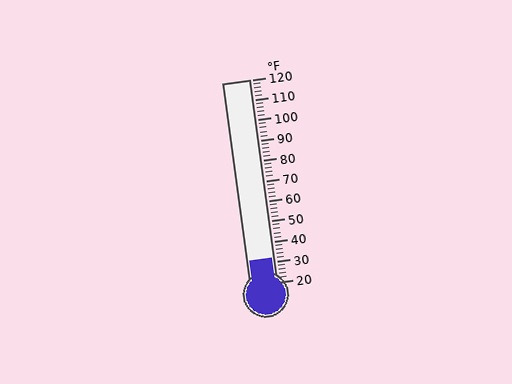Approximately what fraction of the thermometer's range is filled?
The thermometer is filled to approximately 10% of its range.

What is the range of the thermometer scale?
The thermometer scale ranges from 20°F to 120°F.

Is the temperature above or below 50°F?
The temperature is below 50°F.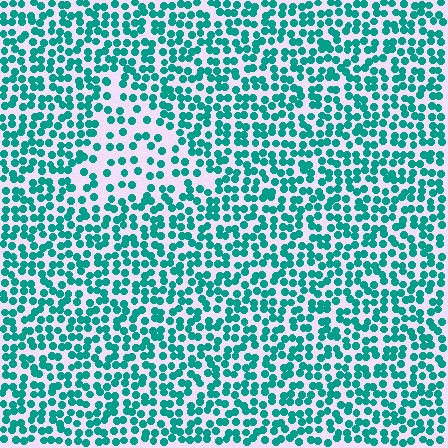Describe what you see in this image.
The image contains small teal elements arranged at two different densities. A triangle-shaped region is visible where the elements are less densely packed than the surrounding area.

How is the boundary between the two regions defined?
The boundary is defined by a change in element density (approximately 1.9x ratio). All elements are the same color, size, and shape.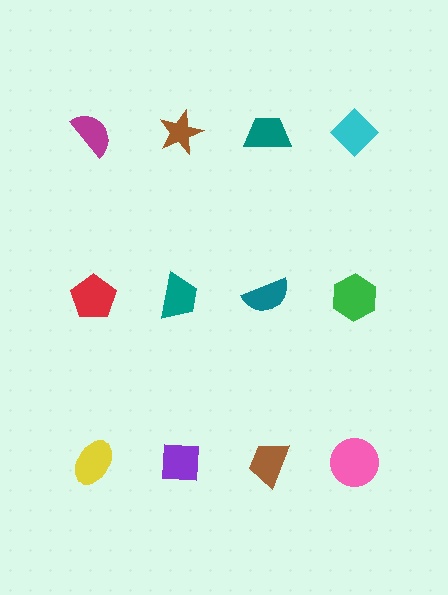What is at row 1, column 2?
A brown star.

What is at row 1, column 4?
A cyan diamond.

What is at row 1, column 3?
A teal trapezoid.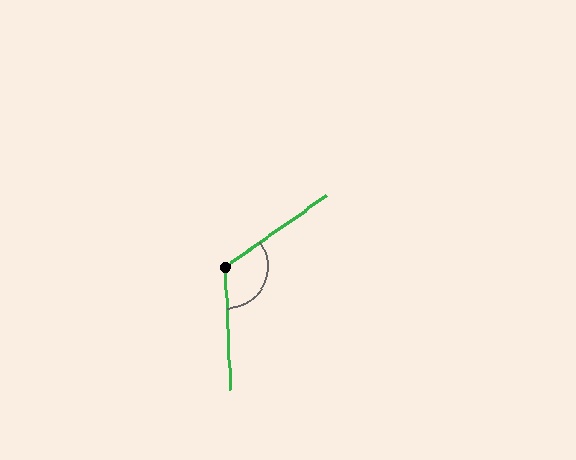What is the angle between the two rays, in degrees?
Approximately 123 degrees.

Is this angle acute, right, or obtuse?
It is obtuse.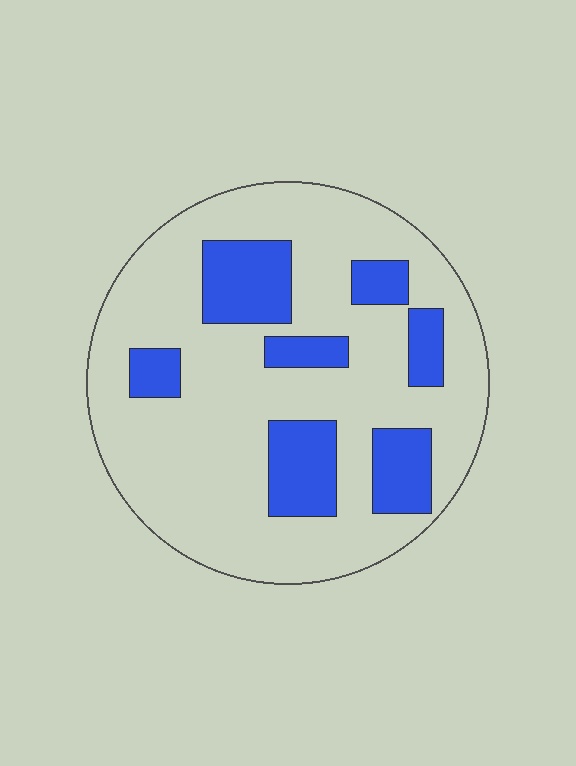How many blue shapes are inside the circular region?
7.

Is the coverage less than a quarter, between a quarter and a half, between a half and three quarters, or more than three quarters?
Less than a quarter.